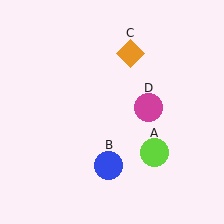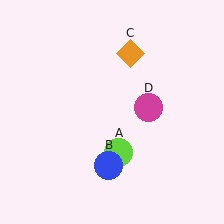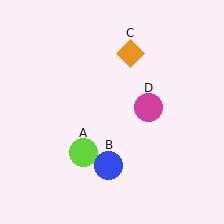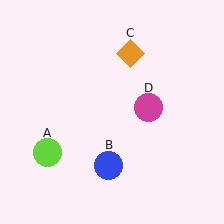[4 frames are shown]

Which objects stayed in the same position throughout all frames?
Blue circle (object B) and orange diamond (object C) and magenta circle (object D) remained stationary.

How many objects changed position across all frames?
1 object changed position: lime circle (object A).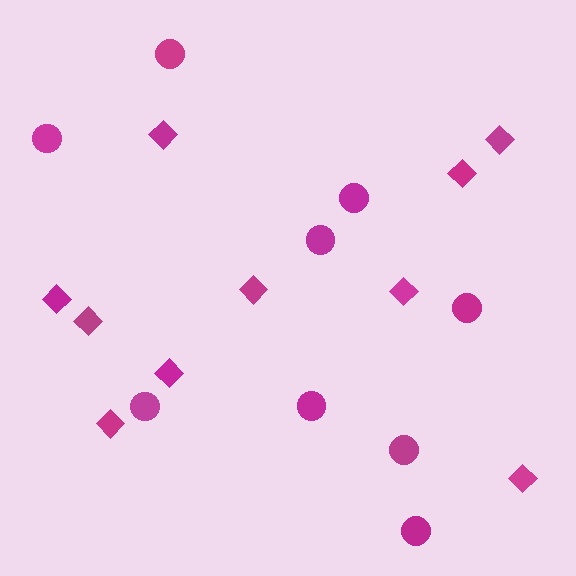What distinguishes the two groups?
There are 2 groups: one group of circles (9) and one group of diamonds (10).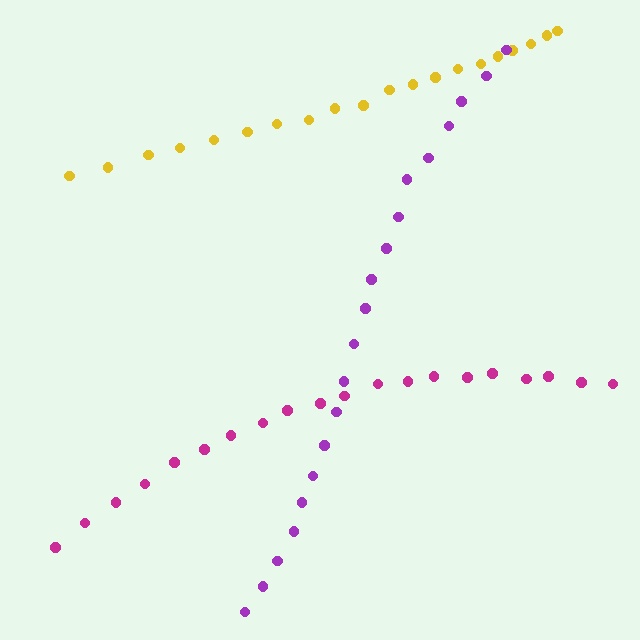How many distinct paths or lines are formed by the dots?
There are 3 distinct paths.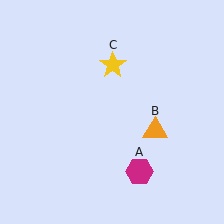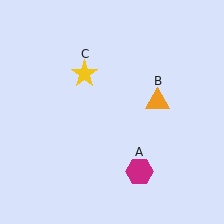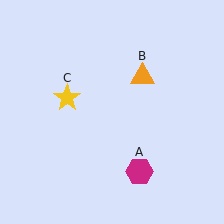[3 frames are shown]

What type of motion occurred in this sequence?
The orange triangle (object B), yellow star (object C) rotated counterclockwise around the center of the scene.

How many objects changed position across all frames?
2 objects changed position: orange triangle (object B), yellow star (object C).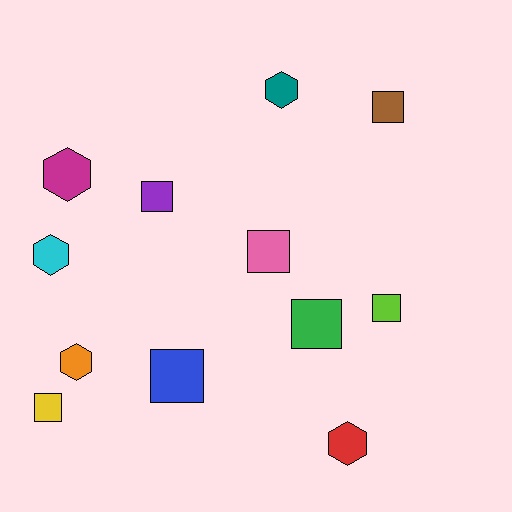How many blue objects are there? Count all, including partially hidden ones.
There is 1 blue object.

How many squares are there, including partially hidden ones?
There are 7 squares.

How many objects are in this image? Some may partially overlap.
There are 12 objects.